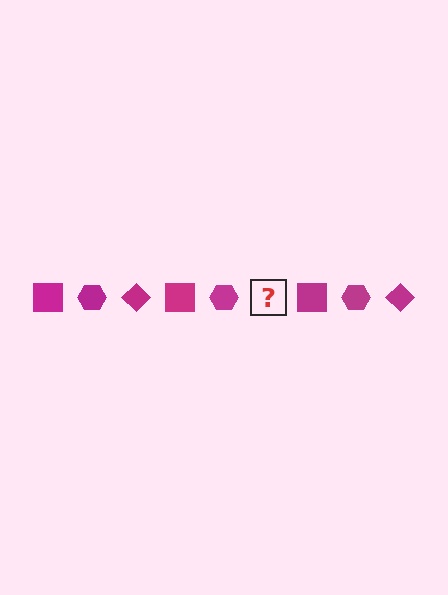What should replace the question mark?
The question mark should be replaced with a magenta diamond.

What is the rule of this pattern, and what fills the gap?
The rule is that the pattern cycles through square, hexagon, diamond shapes in magenta. The gap should be filled with a magenta diamond.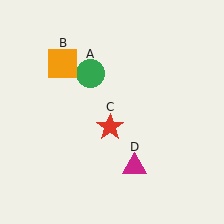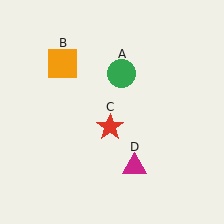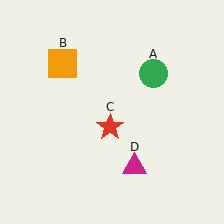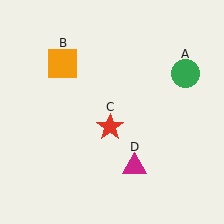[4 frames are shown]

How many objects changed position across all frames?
1 object changed position: green circle (object A).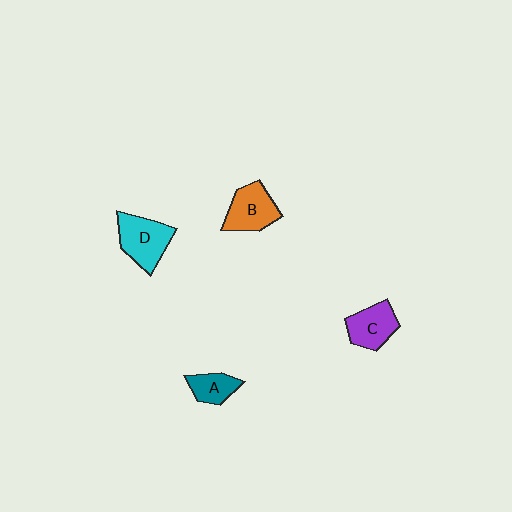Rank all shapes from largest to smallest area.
From largest to smallest: D (cyan), B (orange), C (purple), A (teal).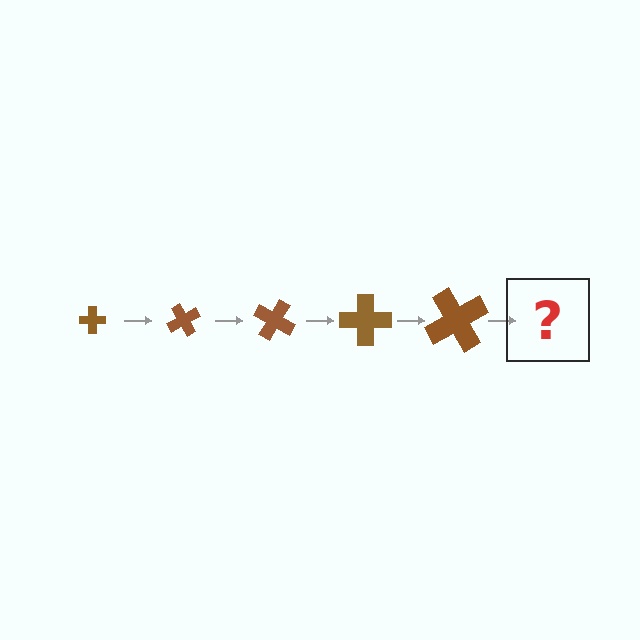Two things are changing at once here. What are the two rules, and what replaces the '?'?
The two rules are that the cross grows larger each step and it rotates 60 degrees each step. The '?' should be a cross, larger than the previous one and rotated 300 degrees from the start.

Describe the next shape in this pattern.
It should be a cross, larger than the previous one and rotated 300 degrees from the start.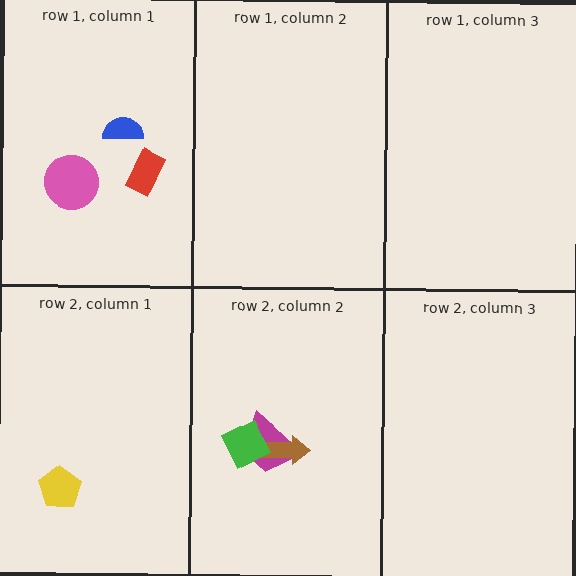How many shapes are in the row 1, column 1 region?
3.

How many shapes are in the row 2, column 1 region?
1.